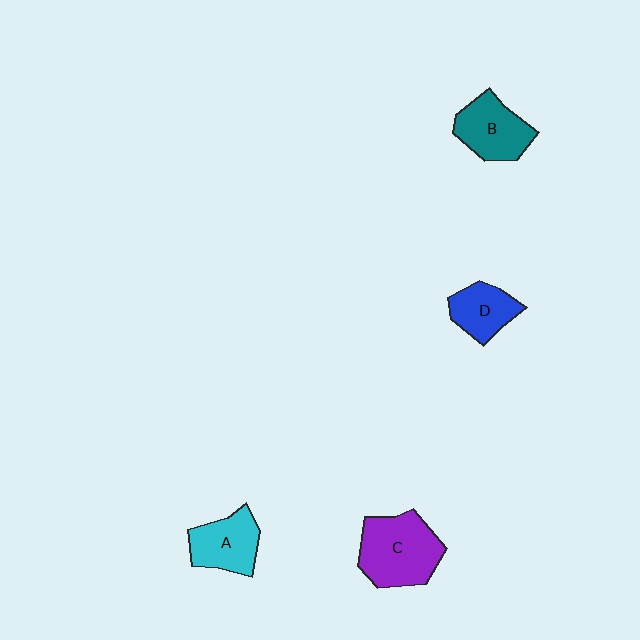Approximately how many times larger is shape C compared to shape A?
Approximately 1.5 times.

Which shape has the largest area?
Shape C (purple).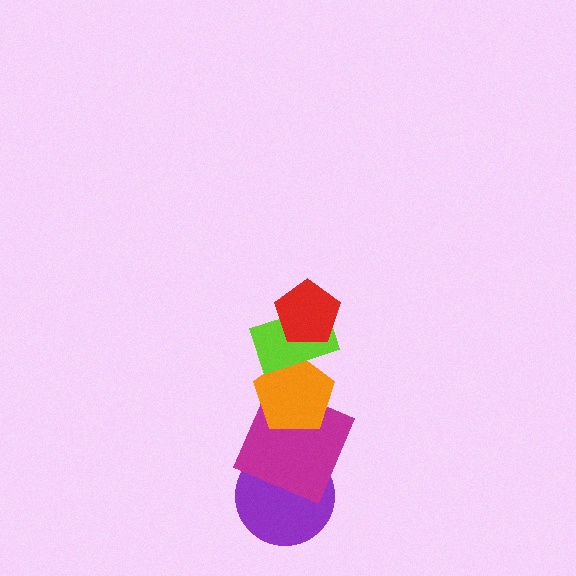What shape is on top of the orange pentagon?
The lime rectangle is on top of the orange pentagon.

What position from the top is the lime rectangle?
The lime rectangle is 2nd from the top.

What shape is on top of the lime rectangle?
The red pentagon is on top of the lime rectangle.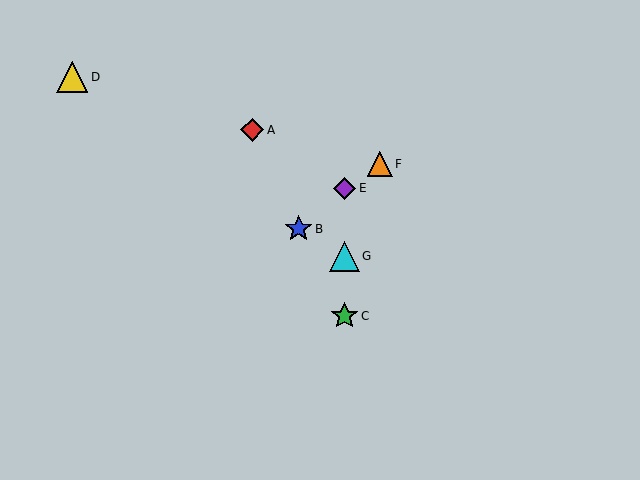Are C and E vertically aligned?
Yes, both are at x≈344.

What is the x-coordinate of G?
Object G is at x≈344.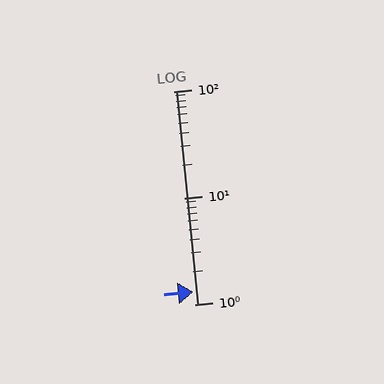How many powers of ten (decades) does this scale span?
The scale spans 2 decades, from 1 to 100.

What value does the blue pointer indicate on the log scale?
The pointer indicates approximately 1.3.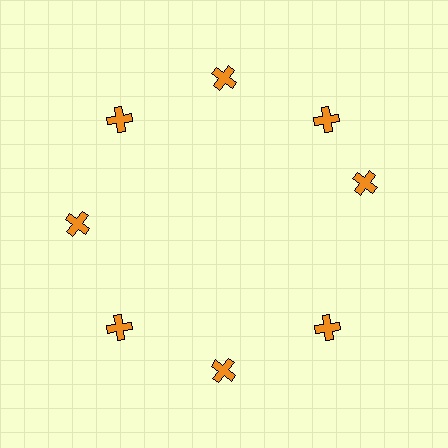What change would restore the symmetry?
The symmetry would be restored by rotating it back into even spacing with its neighbors so that all 8 crosses sit at equal angles and equal distance from the center.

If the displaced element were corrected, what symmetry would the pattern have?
It would have 8-fold rotational symmetry — the pattern would map onto itself every 45 degrees.